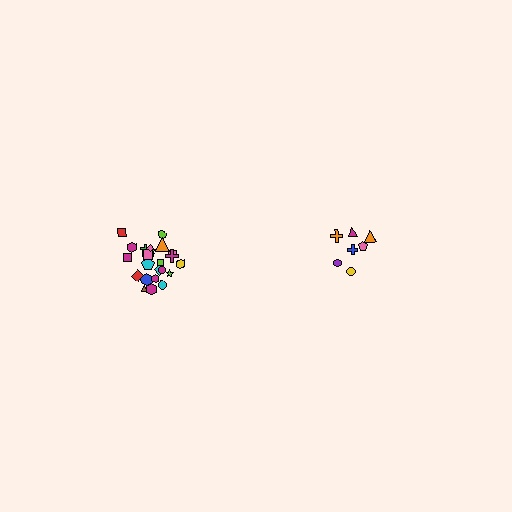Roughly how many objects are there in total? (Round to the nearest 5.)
Roughly 30 objects in total.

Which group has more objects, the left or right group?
The left group.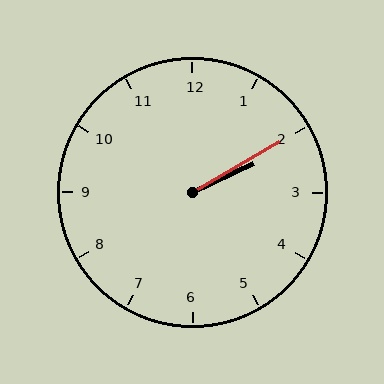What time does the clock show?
2:10.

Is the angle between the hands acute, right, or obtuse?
It is acute.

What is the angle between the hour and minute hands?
Approximately 5 degrees.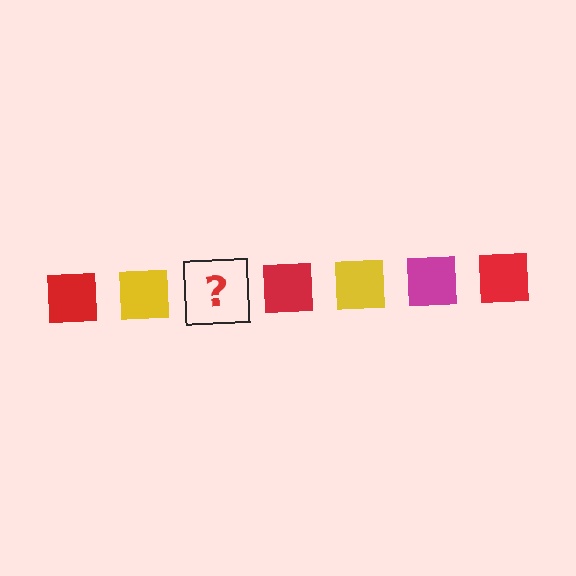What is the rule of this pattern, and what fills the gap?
The rule is that the pattern cycles through red, yellow, magenta squares. The gap should be filled with a magenta square.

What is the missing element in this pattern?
The missing element is a magenta square.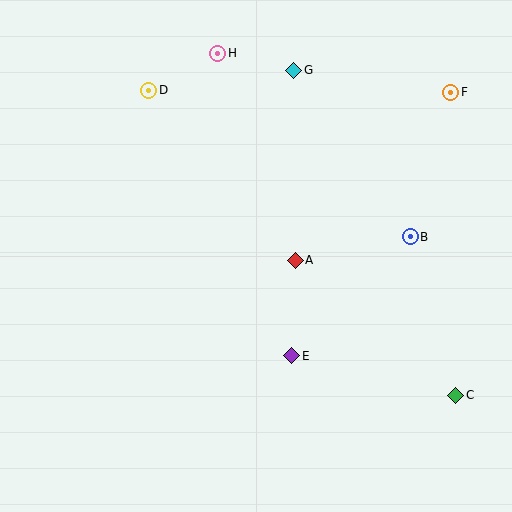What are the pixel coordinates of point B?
Point B is at (410, 237).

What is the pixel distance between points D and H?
The distance between D and H is 78 pixels.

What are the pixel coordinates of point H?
Point H is at (218, 53).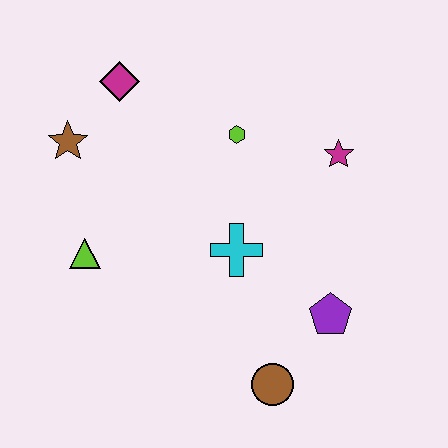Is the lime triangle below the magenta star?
Yes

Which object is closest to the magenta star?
The lime hexagon is closest to the magenta star.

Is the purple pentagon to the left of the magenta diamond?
No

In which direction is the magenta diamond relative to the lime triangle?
The magenta diamond is above the lime triangle.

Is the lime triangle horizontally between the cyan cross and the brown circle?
No